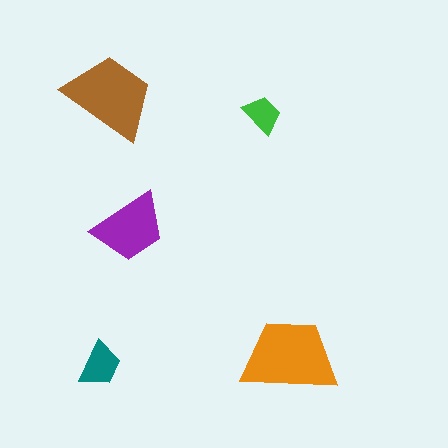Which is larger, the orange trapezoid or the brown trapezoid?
The orange one.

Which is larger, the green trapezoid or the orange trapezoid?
The orange one.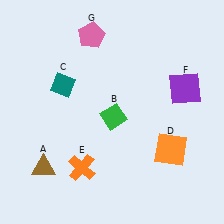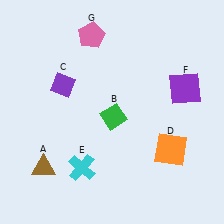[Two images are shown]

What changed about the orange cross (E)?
In Image 1, E is orange. In Image 2, it changed to cyan.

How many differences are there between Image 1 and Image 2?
There are 2 differences between the two images.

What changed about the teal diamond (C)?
In Image 1, C is teal. In Image 2, it changed to purple.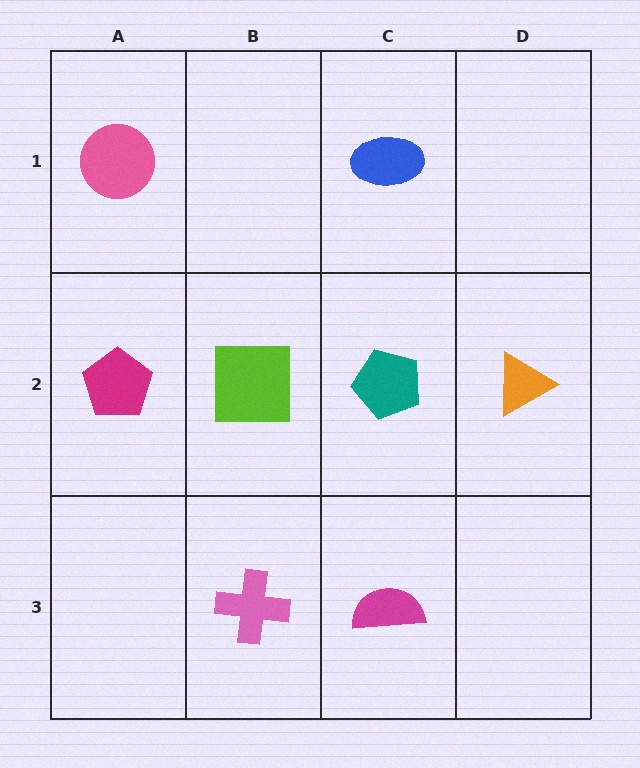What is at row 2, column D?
An orange triangle.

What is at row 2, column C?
A teal pentagon.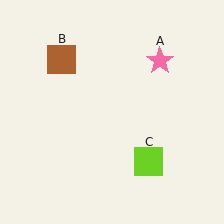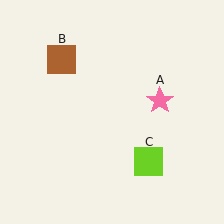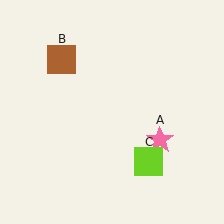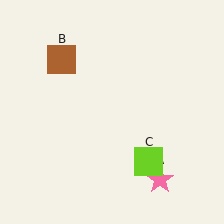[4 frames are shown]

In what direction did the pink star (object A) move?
The pink star (object A) moved down.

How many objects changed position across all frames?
1 object changed position: pink star (object A).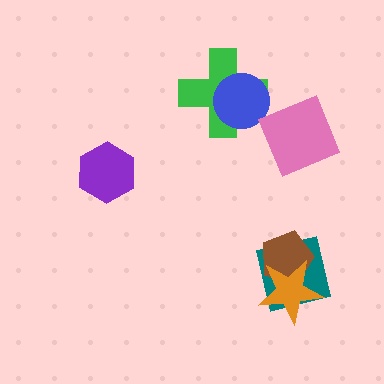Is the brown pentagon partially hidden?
Yes, it is partially covered by another shape.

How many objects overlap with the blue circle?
1 object overlaps with the blue circle.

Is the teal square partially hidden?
Yes, it is partially covered by another shape.